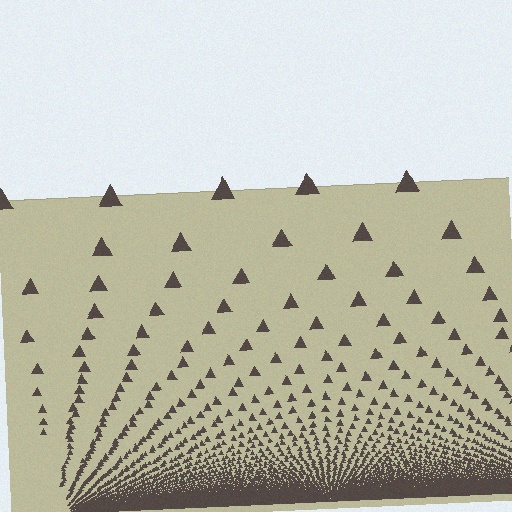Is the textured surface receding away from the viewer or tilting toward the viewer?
The surface appears to tilt toward the viewer. Texture elements get larger and sparser toward the top.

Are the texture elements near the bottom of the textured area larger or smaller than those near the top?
Smaller. The gradient is inverted — elements near the bottom are smaller and denser.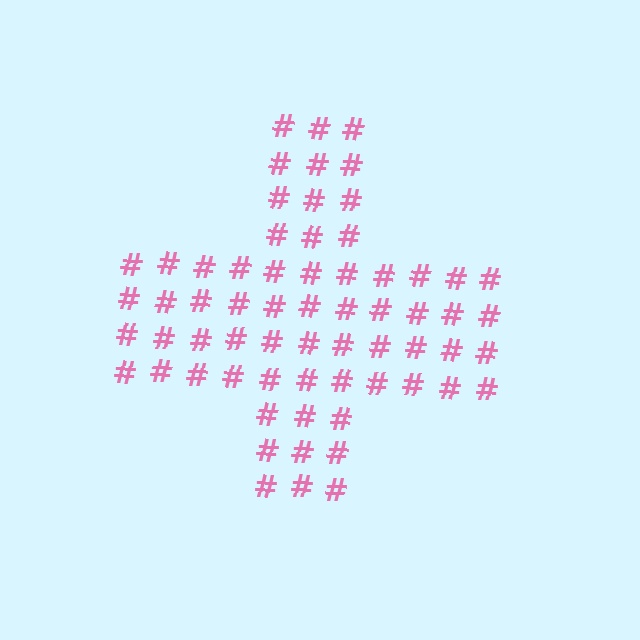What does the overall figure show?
The overall figure shows a cross.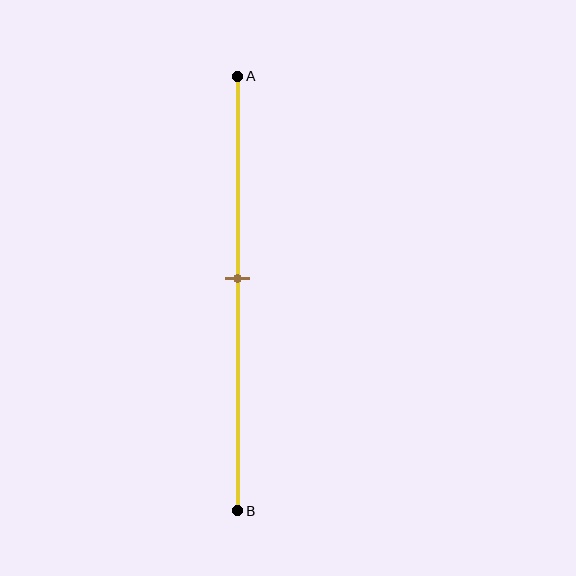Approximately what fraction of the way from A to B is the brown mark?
The brown mark is approximately 45% of the way from A to B.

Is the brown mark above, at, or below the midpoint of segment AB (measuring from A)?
The brown mark is above the midpoint of segment AB.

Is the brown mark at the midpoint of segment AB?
No, the mark is at about 45% from A, not at the 50% midpoint.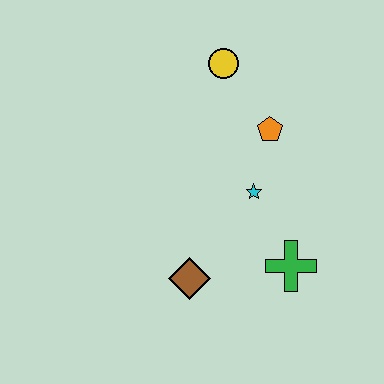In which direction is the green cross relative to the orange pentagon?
The green cross is below the orange pentagon.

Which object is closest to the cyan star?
The orange pentagon is closest to the cyan star.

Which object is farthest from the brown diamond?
The yellow circle is farthest from the brown diamond.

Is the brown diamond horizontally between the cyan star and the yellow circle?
No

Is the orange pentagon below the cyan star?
No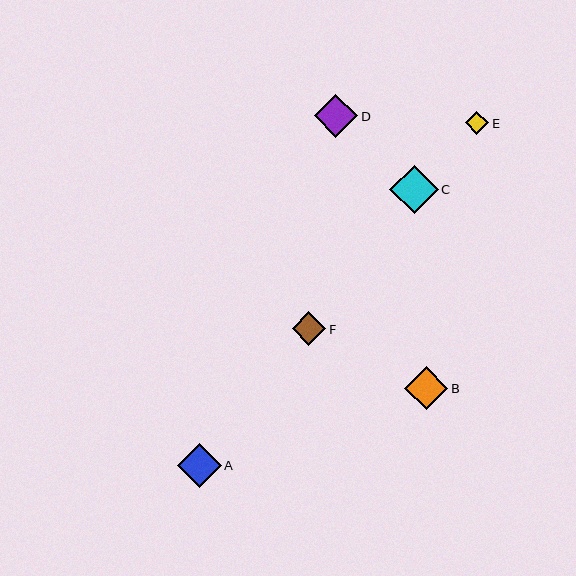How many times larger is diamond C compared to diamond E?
Diamond C is approximately 2.1 times the size of diamond E.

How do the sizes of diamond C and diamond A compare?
Diamond C and diamond A are approximately the same size.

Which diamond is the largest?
Diamond C is the largest with a size of approximately 49 pixels.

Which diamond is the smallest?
Diamond E is the smallest with a size of approximately 23 pixels.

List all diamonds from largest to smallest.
From largest to smallest: C, A, D, B, F, E.